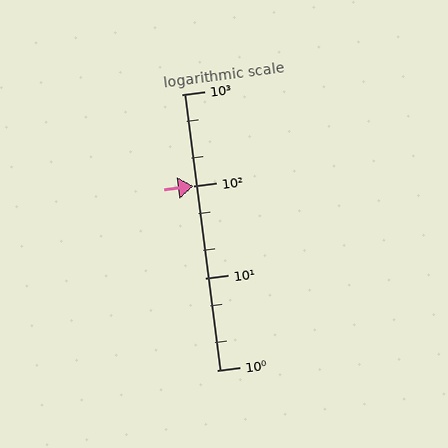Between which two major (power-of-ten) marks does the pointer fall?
The pointer is between 100 and 1000.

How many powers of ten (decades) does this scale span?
The scale spans 3 decades, from 1 to 1000.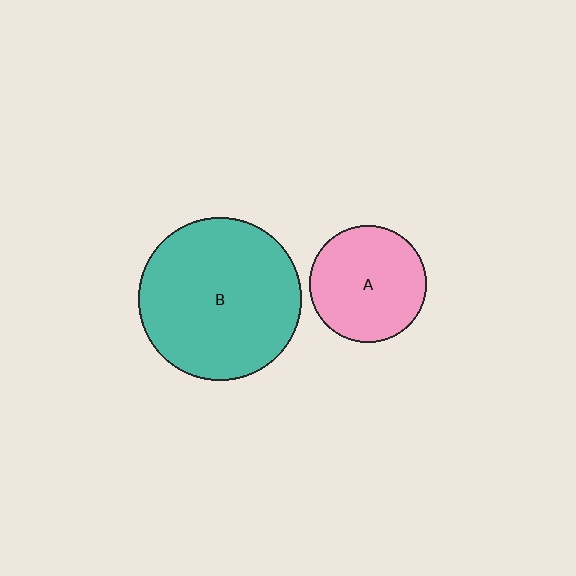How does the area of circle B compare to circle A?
Approximately 2.0 times.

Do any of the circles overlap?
No, none of the circles overlap.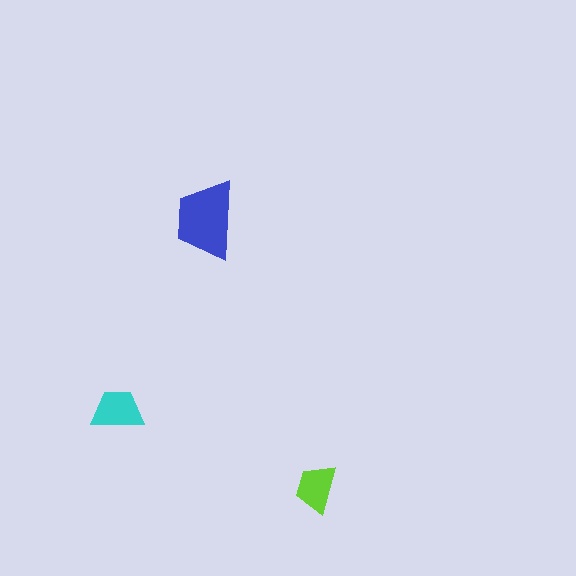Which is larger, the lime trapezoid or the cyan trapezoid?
The cyan one.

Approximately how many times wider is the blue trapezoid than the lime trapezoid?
About 1.5 times wider.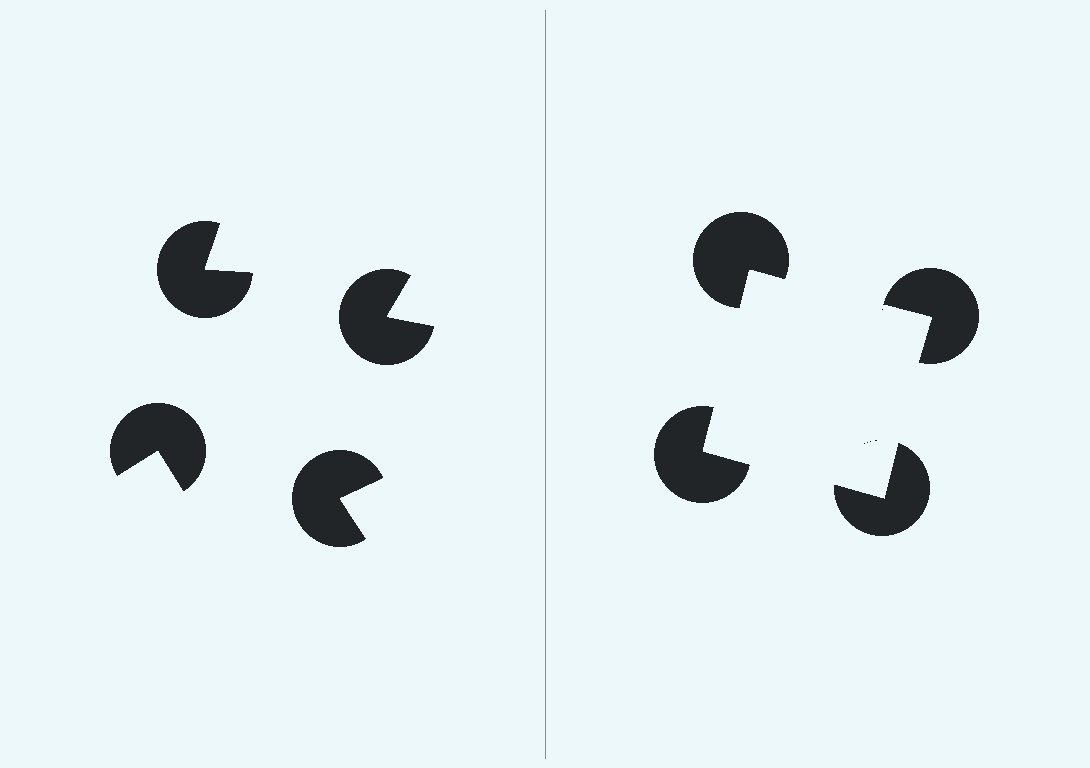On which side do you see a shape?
An illusory square appears on the right side. On the left side the wedge cuts are rotated, so no coherent shape forms.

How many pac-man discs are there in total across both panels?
8 — 4 on each side.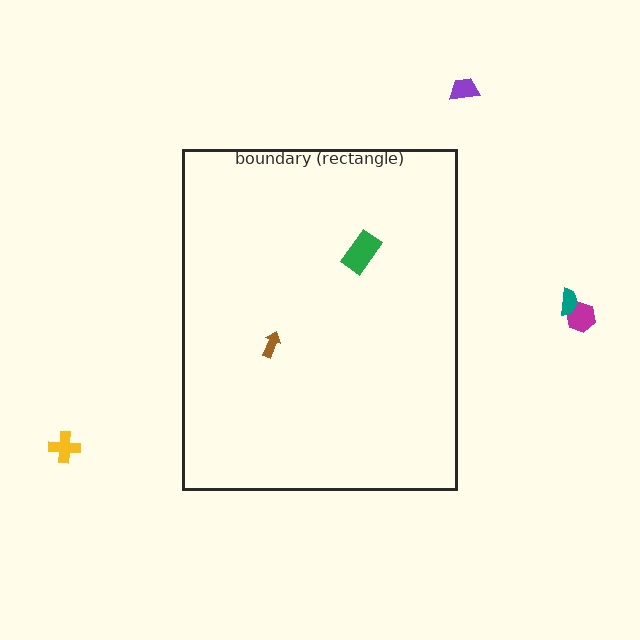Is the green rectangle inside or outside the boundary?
Inside.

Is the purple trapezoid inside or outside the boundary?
Outside.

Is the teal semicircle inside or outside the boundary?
Outside.